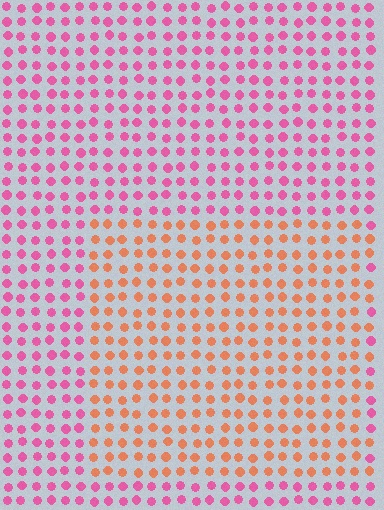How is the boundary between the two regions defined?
The boundary is defined purely by a slight shift in hue (about 48 degrees). Spacing, size, and orientation are identical on both sides.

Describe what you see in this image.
The image is filled with small pink elements in a uniform arrangement. A rectangle-shaped region is visible where the elements are tinted to a slightly different hue, forming a subtle color boundary.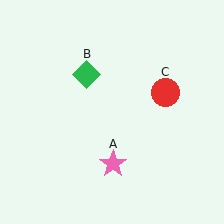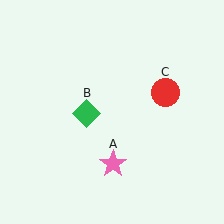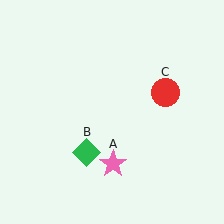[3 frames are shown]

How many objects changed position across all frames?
1 object changed position: green diamond (object B).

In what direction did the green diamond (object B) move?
The green diamond (object B) moved down.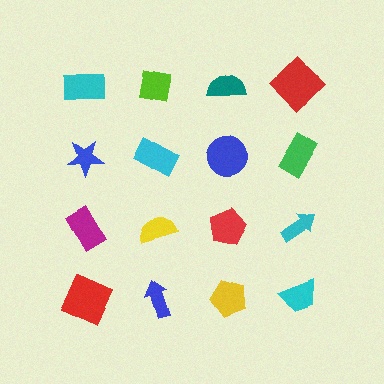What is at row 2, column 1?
A blue star.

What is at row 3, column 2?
A yellow semicircle.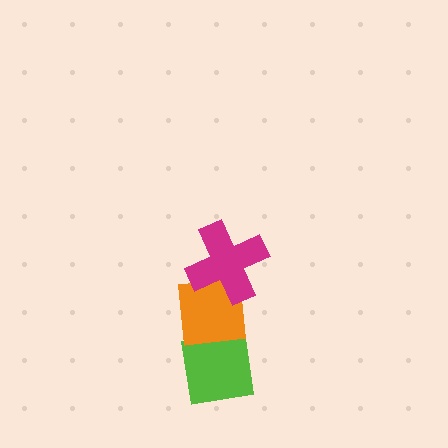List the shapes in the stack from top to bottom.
From top to bottom: the magenta cross, the orange square, the lime square.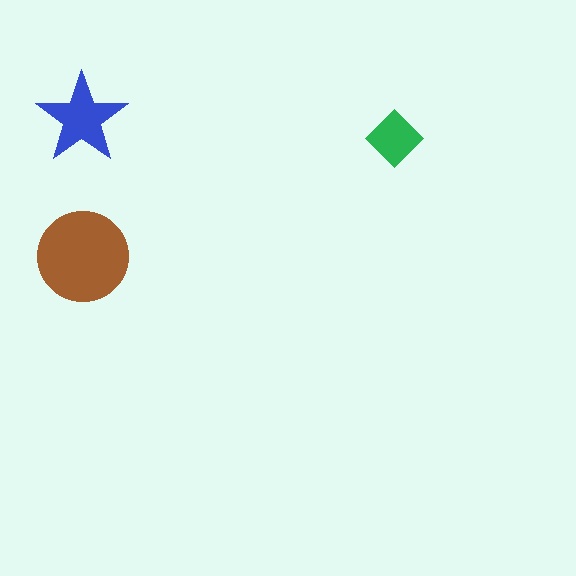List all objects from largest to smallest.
The brown circle, the blue star, the green diamond.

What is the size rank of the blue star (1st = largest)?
2nd.